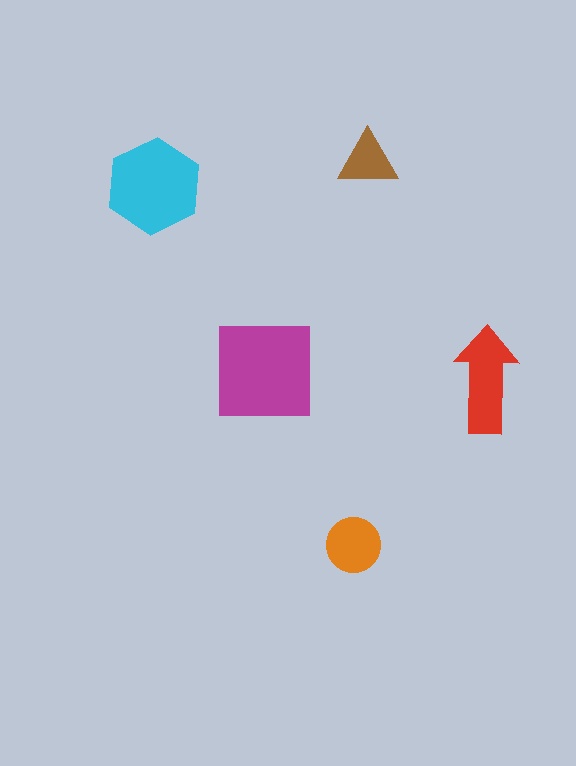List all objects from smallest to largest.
The brown triangle, the orange circle, the red arrow, the cyan hexagon, the magenta square.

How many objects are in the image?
There are 5 objects in the image.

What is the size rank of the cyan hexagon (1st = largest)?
2nd.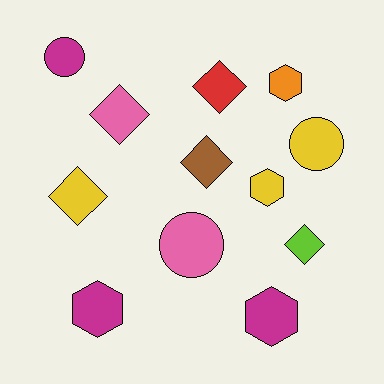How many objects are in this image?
There are 12 objects.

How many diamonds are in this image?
There are 5 diamonds.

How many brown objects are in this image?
There is 1 brown object.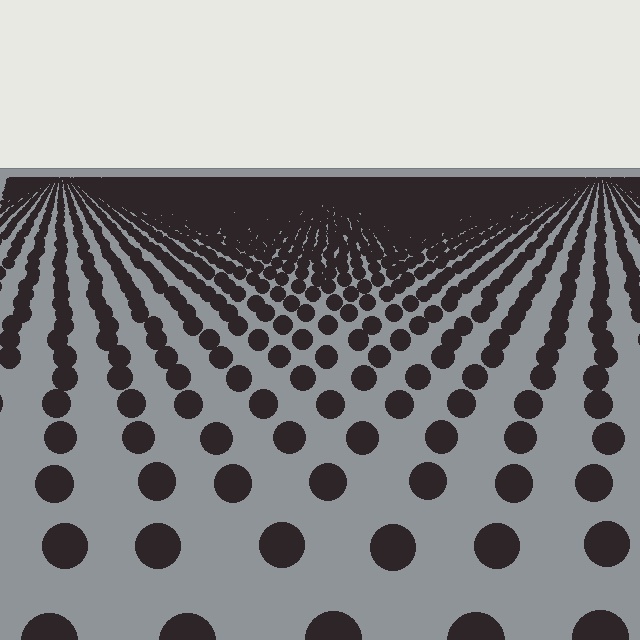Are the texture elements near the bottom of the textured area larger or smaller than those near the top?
Larger. Near the bottom, elements are closer to the viewer and appear at a bigger on-screen size.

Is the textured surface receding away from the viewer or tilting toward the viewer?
The surface is receding away from the viewer. Texture elements get smaller and denser toward the top.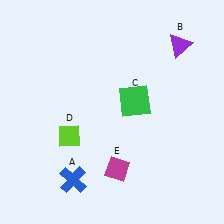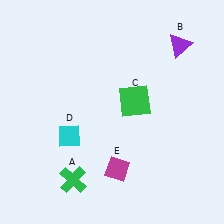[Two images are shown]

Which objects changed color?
A changed from blue to green. D changed from lime to cyan.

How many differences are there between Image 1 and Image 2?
There are 2 differences between the two images.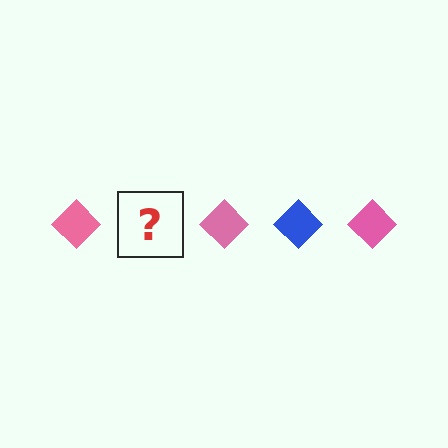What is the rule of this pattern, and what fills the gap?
The rule is that the pattern cycles through pink, blue diamonds. The gap should be filled with a blue diamond.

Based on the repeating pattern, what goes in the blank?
The blank should be a blue diamond.